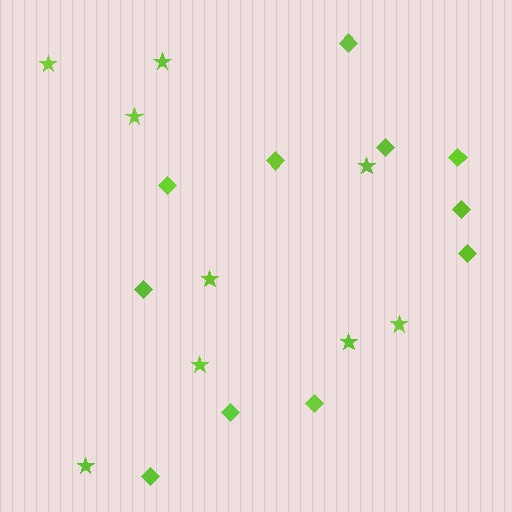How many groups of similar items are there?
There are 2 groups: one group of stars (9) and one group of diamonds (11).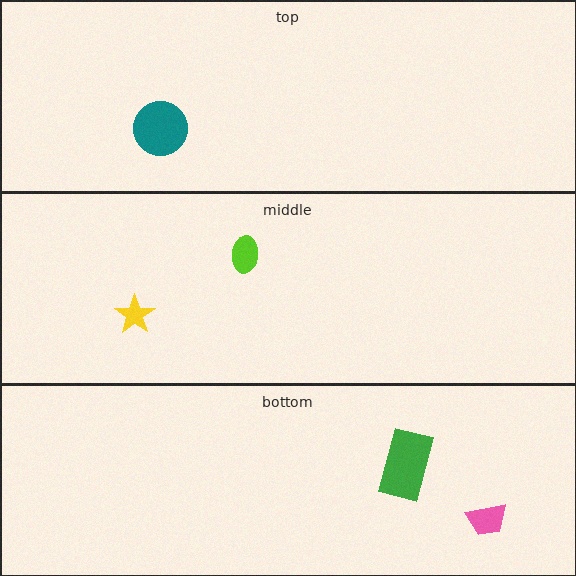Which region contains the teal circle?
The top region.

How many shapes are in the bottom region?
2.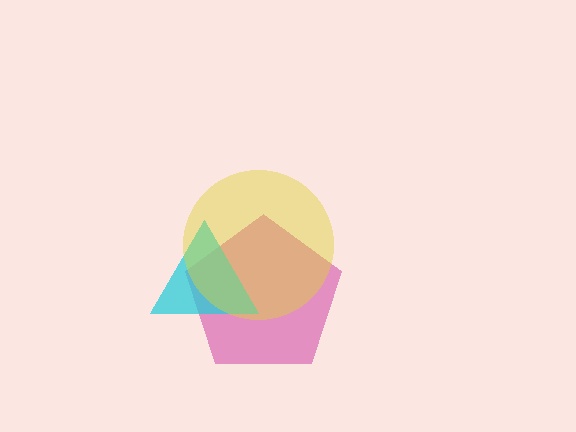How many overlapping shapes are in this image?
There are 3 overlapping shapes in the image.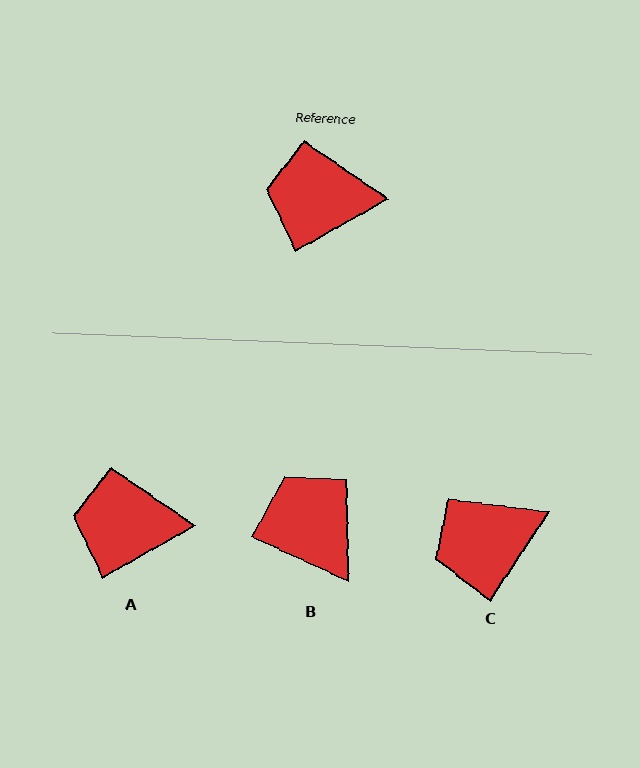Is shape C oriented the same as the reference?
No, it is off by about 27 degrees.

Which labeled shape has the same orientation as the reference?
A.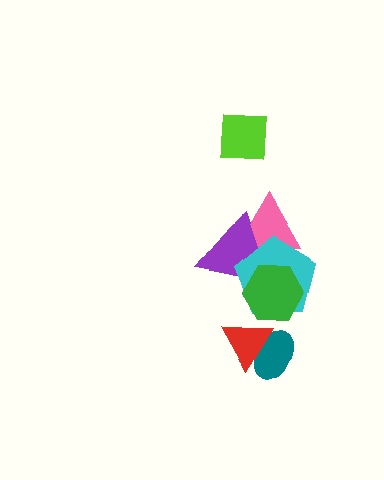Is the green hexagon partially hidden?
No, no other shape covers it.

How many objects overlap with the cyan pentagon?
3 objects overlap with the cyan pentagon.